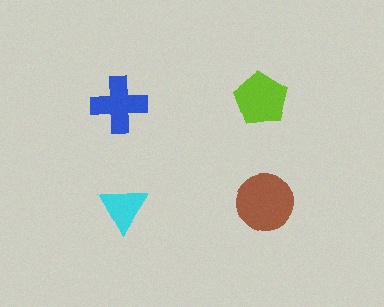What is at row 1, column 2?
A lime pentagon.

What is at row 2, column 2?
A brown circle.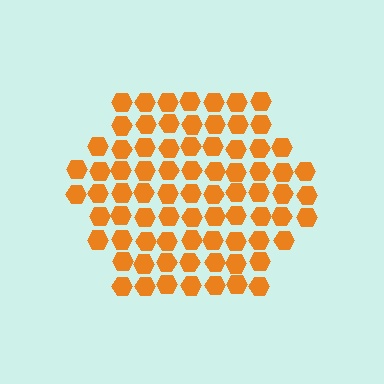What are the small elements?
The small elements are hexagons.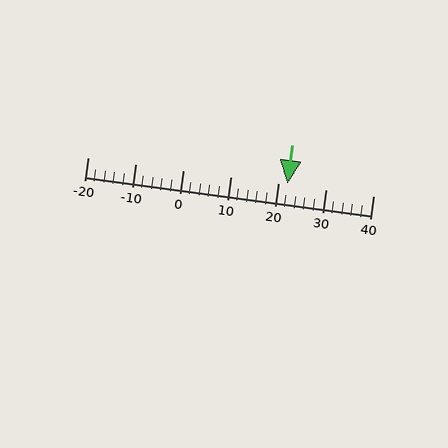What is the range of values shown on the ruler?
The ruler shows values from -20 to 40.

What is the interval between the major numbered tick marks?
The major tick marks are spaced 10 units apart.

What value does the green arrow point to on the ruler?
The green arrow points to approximately 22.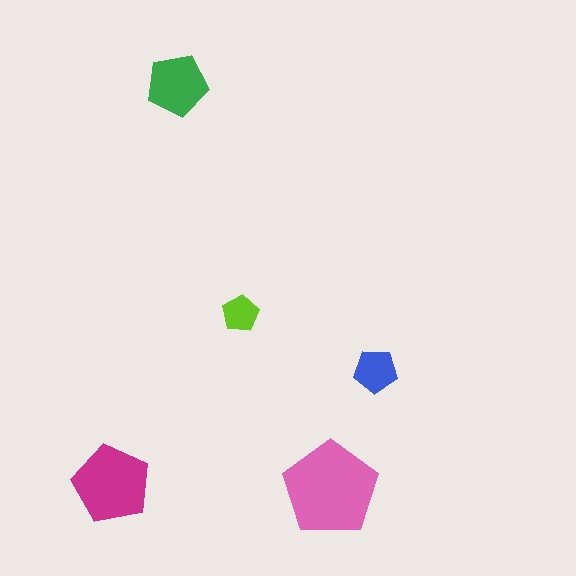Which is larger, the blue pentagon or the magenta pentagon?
The magenta one.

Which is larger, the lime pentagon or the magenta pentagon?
The magenta one.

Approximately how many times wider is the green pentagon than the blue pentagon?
About 1.5 times wider.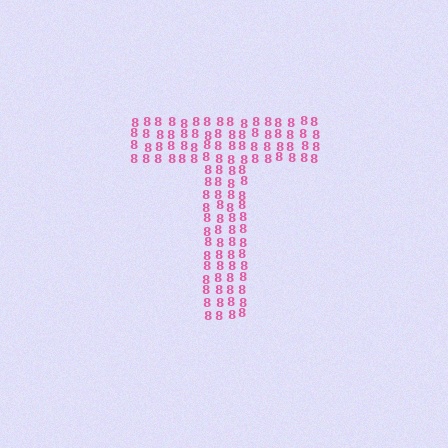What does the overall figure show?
The overall figure shows the letter T.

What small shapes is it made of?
It is made of small digit 8's.